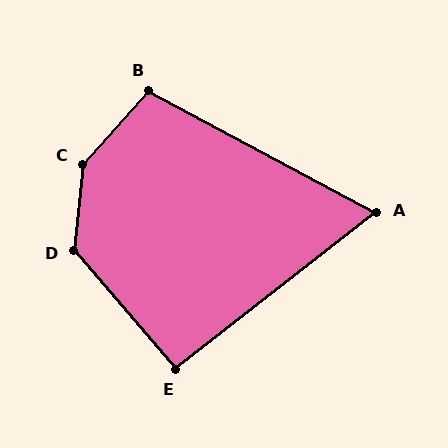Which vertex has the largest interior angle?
C, at approximately 145 degrees.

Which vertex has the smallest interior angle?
A, at approximately 66 degrees.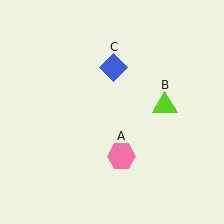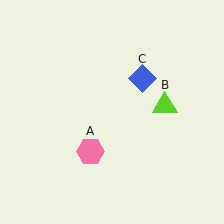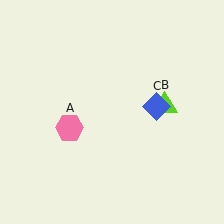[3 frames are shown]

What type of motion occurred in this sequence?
The pink hexagon (object A), blue diamond (object C) rotated clockwise around the center of the scene.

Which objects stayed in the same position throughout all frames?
Lime triangle (object B) remained stationary.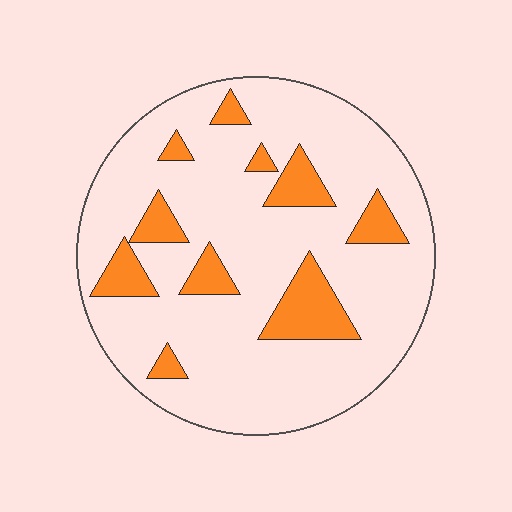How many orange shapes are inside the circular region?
10.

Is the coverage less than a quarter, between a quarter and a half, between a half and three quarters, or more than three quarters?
Less than a quarter.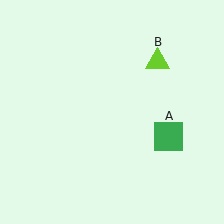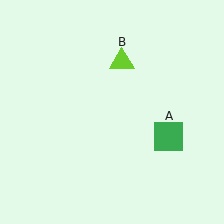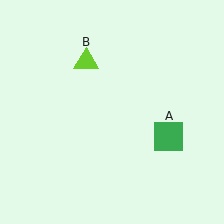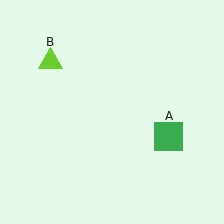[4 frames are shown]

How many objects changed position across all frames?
1 object changed position: lime triangle (object B).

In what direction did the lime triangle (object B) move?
The lime triangle (object B) moved left.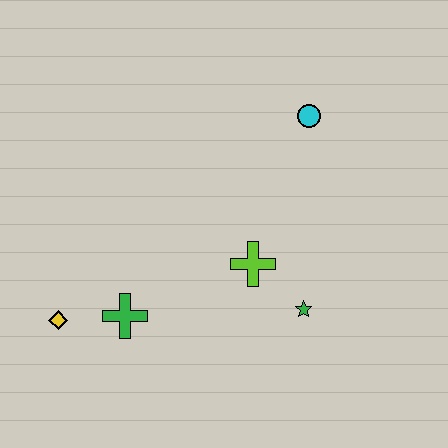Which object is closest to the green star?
The lime cross is closest to the green star.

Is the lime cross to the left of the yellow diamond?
No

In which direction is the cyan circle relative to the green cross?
The cyan circle is above the green cross.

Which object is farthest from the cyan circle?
The yellow diamond is farthest from the cyan circle.